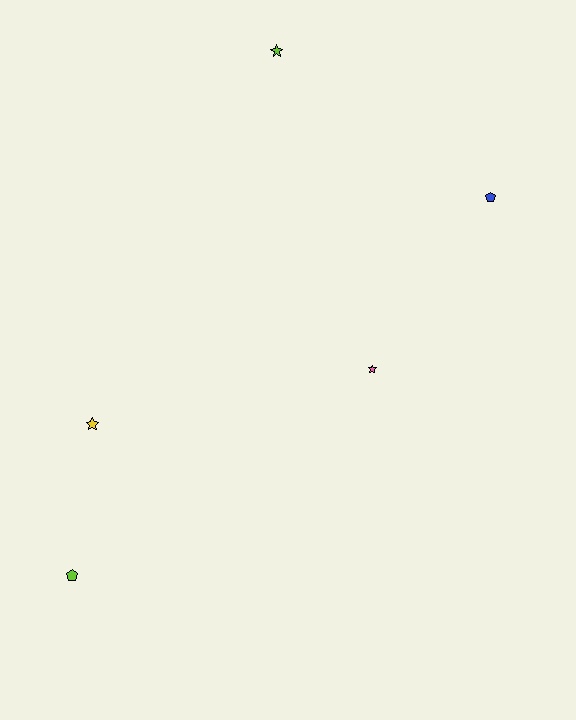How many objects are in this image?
There are 5 objects.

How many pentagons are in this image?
There are 2 pentagons.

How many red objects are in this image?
There are no red objects.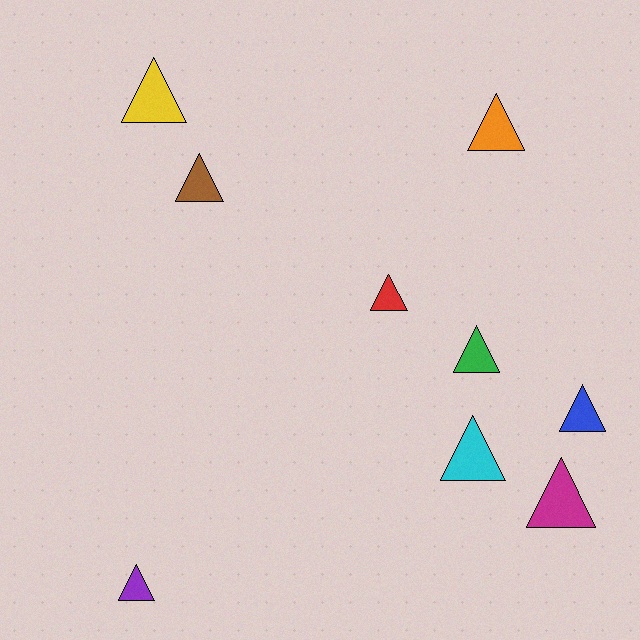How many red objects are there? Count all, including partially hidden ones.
There is 1 red object.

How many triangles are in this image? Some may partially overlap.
There are 9 triangles.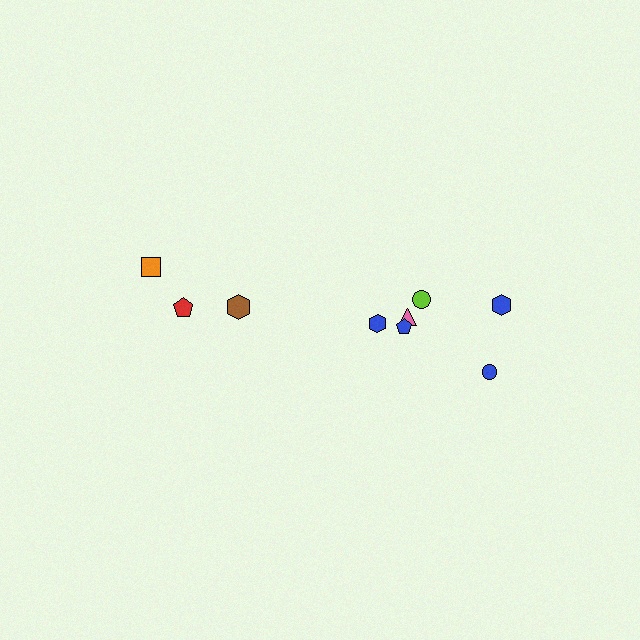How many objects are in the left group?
There are 3 objects.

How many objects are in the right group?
There are 6 objects.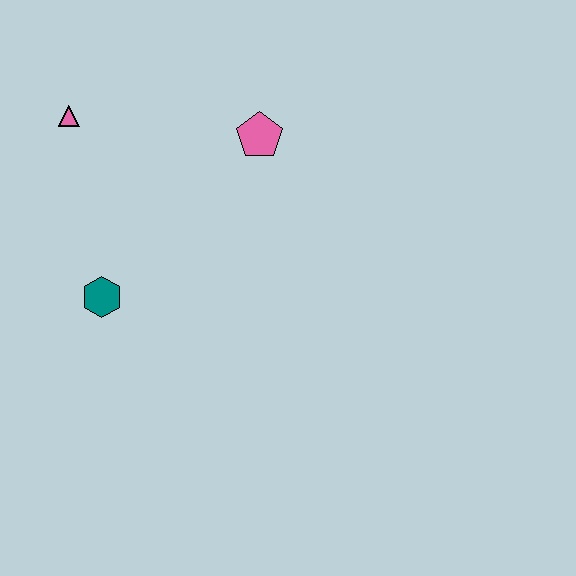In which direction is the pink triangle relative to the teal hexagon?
The pink triangle is above the teal hexagon.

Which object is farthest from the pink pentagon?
The teal hexagon is farthest from the pink pentagon.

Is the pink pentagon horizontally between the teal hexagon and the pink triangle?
No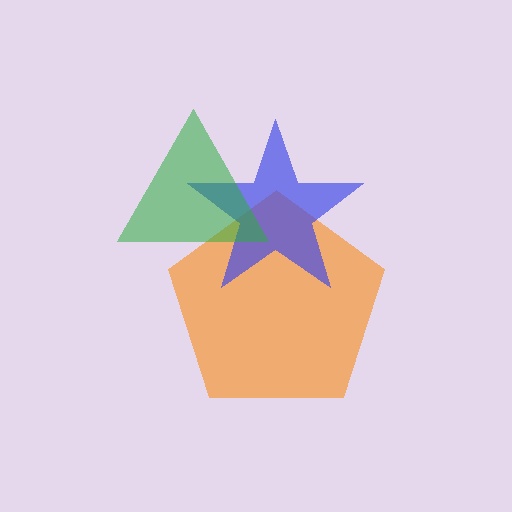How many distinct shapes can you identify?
There are 3 distinct shapes: an orange pentagon, a blue star, a green triangle.